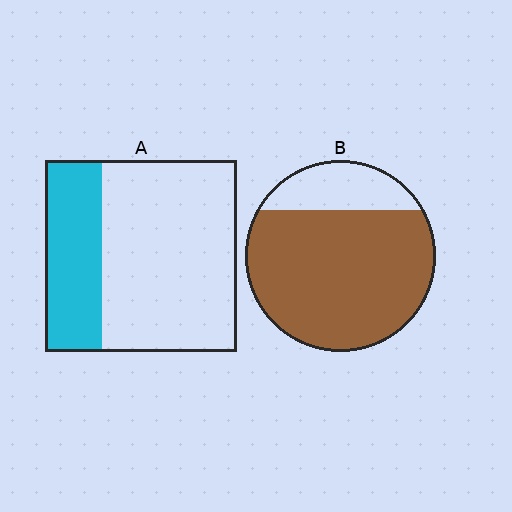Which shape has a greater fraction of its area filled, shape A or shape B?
Shape B.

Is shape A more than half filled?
No.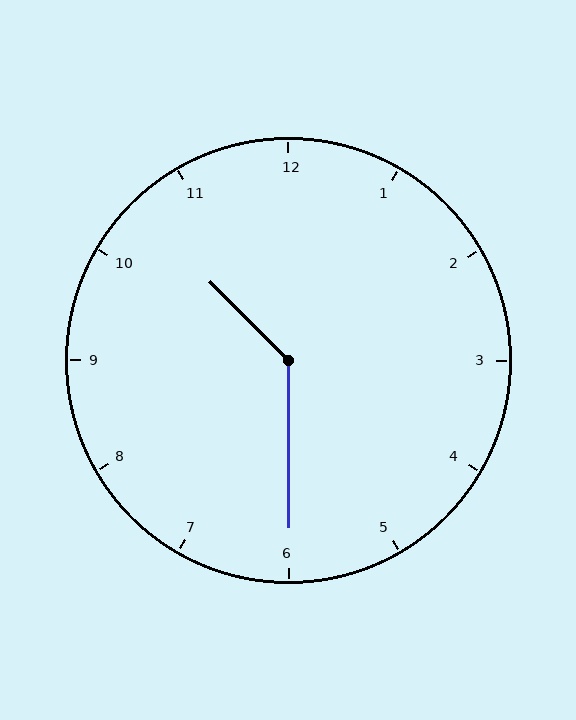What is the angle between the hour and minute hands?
Approximately 135 degrees.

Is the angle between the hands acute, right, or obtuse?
It is obtuse.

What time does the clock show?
10:30.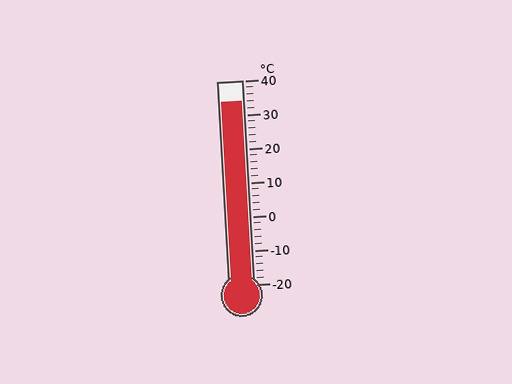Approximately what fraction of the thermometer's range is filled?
The thermometer is filled to approximately 90% of its range.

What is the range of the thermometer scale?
The thermometer scale ranges from -20°C to 40°C.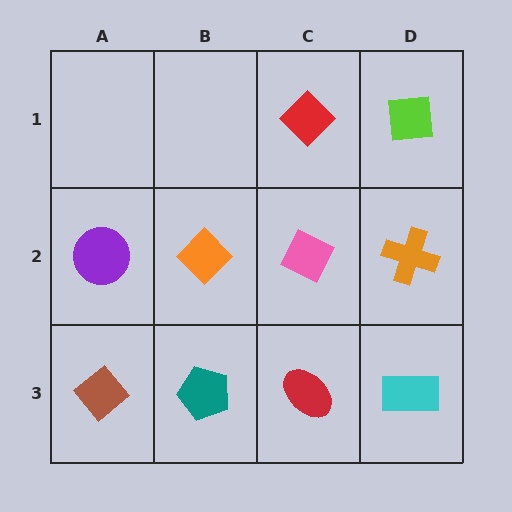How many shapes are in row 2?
4 shapes.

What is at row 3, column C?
A red ellipse.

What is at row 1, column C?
A red diamond.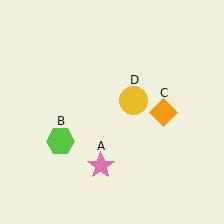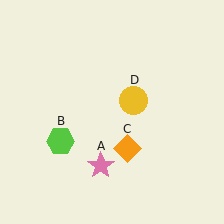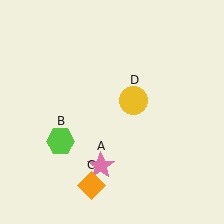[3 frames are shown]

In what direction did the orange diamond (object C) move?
The orange diamond (object C) moved down and to the left.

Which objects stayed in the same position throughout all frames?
Pink star (object A) and lime hexagon (object B) and yellow circle (object D) remained stationary.